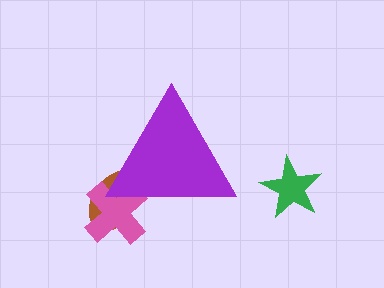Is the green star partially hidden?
No, the green star is fully visible.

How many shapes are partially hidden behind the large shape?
2 shapes are partially hidden.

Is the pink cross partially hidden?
Yes, the pink cross is partially hidden behind the purple triangle.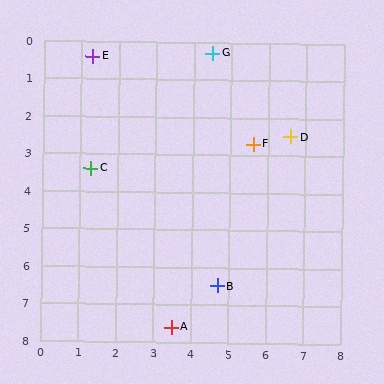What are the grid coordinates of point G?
Point G is at approximately (4.5, 0.3).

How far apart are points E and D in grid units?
Points E and D are about 5.7 grid units apart.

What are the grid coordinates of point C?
Point C is at approximately (1.3, 3.4).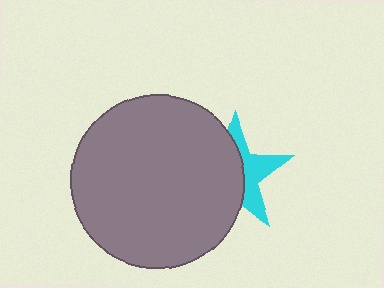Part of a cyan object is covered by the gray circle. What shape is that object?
It is a star.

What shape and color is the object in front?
The object in front is a gray circle.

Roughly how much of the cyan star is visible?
A small part of it is visible (roughly 41%).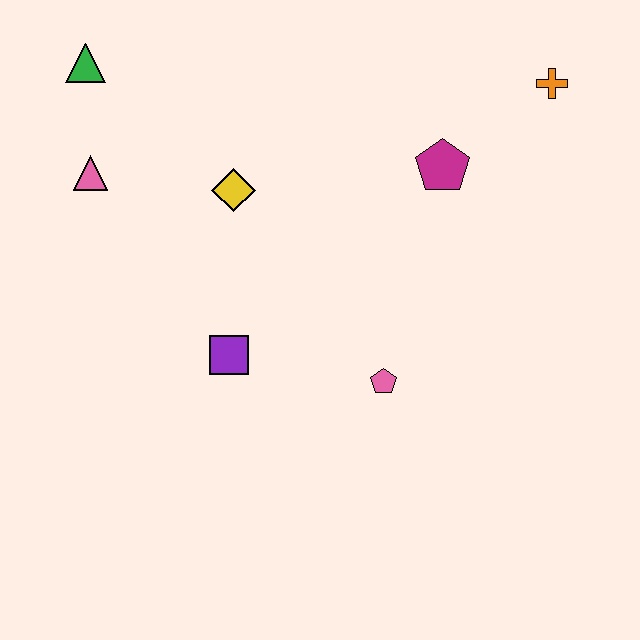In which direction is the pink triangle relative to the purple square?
The pink triangle is above the purple square.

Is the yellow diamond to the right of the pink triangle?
Yes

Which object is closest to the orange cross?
The magenta pentagon is closest to the orange cross.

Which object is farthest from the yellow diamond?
The orange cross is farthest from the yellow diamond.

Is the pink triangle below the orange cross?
Yes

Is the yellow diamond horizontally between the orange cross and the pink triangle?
Yes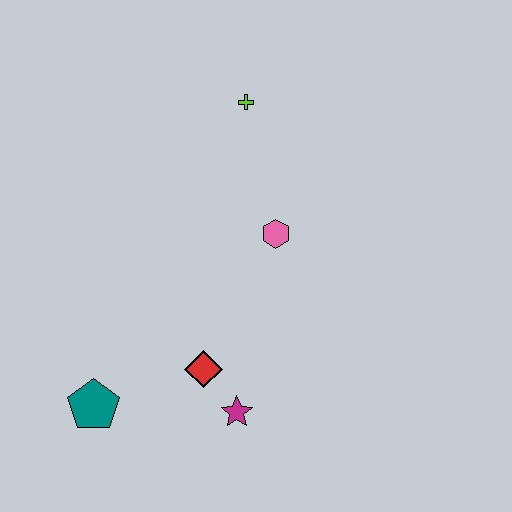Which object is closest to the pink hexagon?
The lime cross is closest to the pink hexagon.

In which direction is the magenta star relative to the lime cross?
The magenta star is below the lime cross.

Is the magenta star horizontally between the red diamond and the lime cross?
Yes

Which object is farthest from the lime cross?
The teal pentagon is farthest from the lime cross.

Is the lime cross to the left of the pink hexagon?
Yes